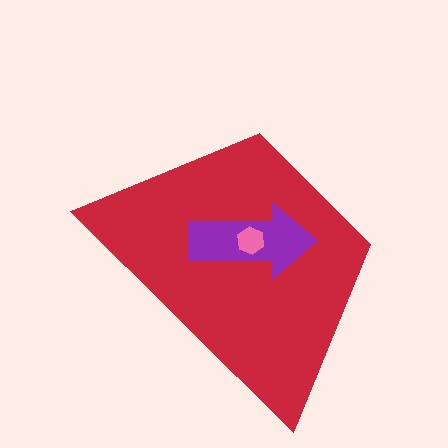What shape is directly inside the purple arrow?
The pink hexagon.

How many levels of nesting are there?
3.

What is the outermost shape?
The red trapezoid.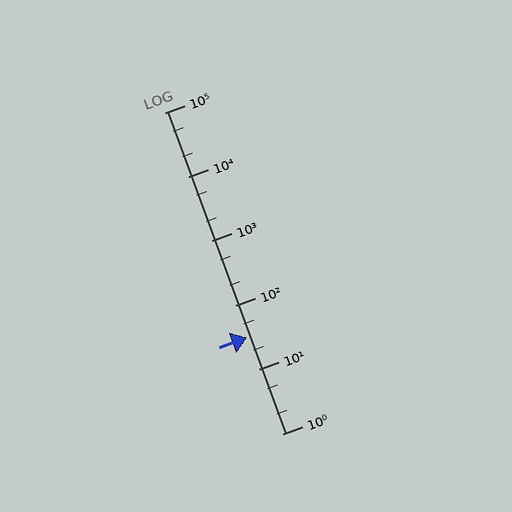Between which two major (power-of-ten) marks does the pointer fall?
The pointer is between 10 and 100.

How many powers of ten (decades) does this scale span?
The scale spans 5 decades, from 1 to 100000.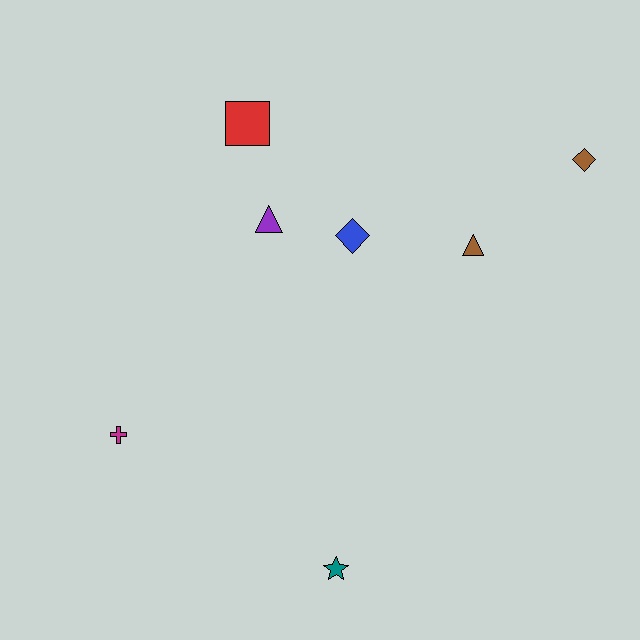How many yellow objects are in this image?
There are no yellow objects.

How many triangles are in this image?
There are 2 triangles.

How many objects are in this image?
There are 7 objects.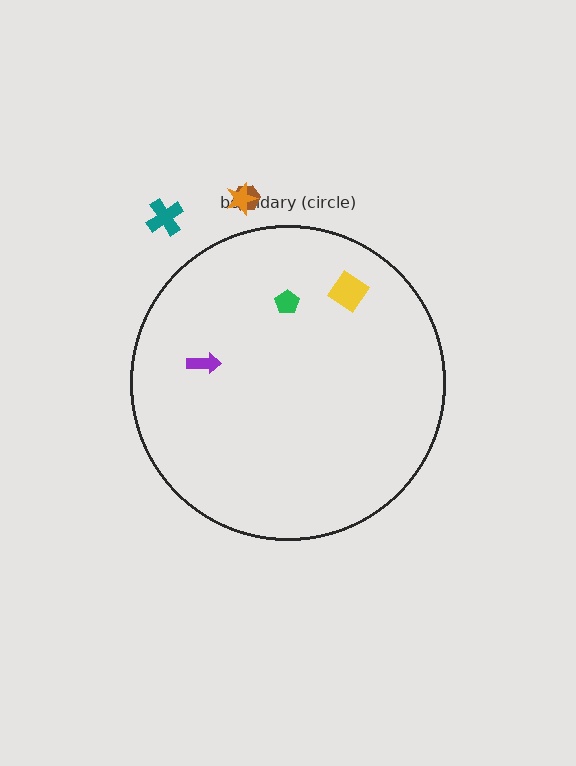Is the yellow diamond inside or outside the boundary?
Inside.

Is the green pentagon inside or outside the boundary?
Inside.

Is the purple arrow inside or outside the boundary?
Inside.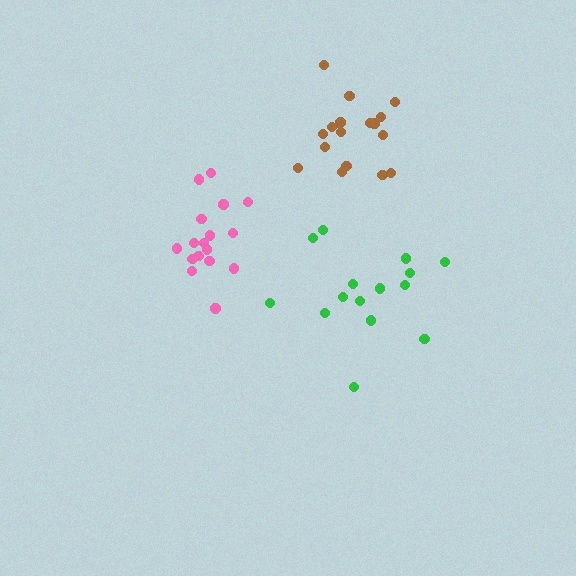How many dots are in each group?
Group 1: 18 dots, Group 2: 15 dots, Group 3: 18 dots (51 total).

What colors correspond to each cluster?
The clusters are colored: brown, green, pink.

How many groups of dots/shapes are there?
There are 3 groups.